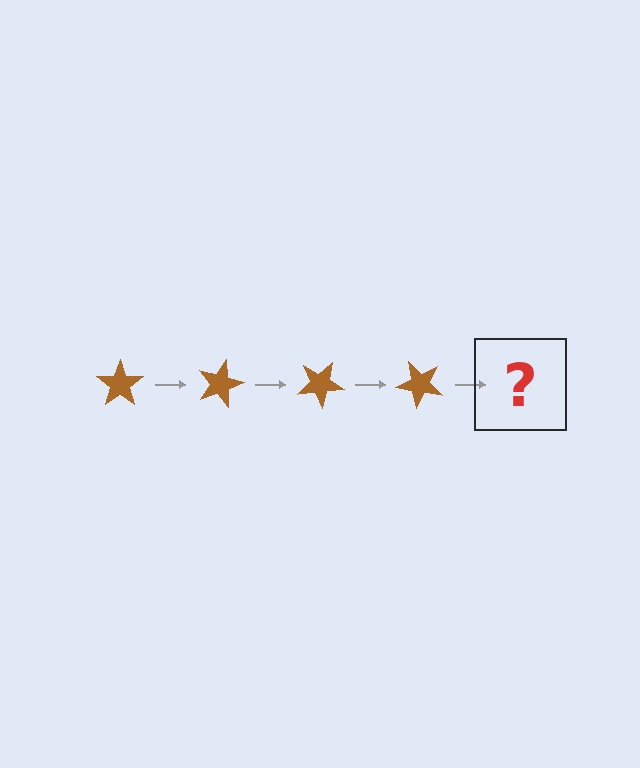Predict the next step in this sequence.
The next step is a brown star rotated 60 degrees.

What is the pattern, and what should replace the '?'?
The pattern is that the star rotates 15 degrees each step. The '?' should be a brown star rotated 60 degrees.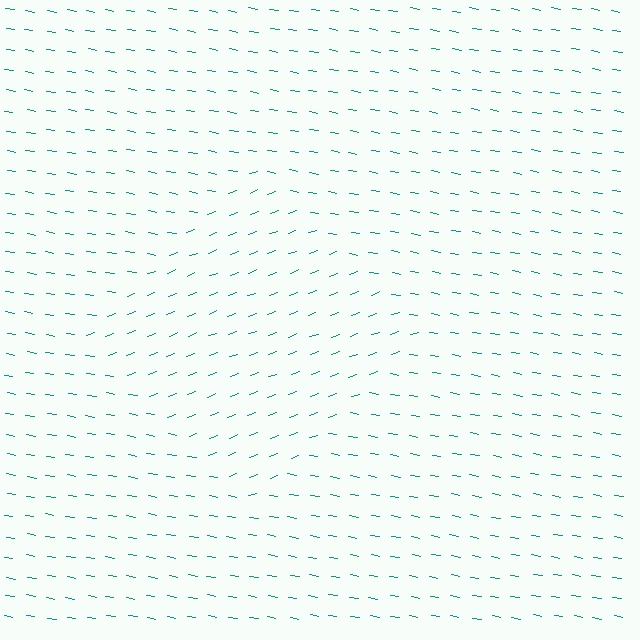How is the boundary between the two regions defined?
The boundary is defined purely by a change in line orientation (approximately 30 degrees difference). All lines are the same color and thickness.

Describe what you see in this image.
The image is filled with small teal line segments. A diamond region in the image has lines oriented differently from the surrounding lines, creating a visible texture boundary.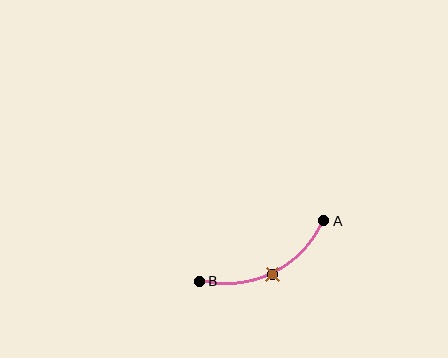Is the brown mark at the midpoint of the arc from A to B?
Yes. The brown mark lies on the arc at equal arc-length from both A and B — it is the arc midpoint.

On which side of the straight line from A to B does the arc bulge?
The arc bulges below the straight line connecting A and B.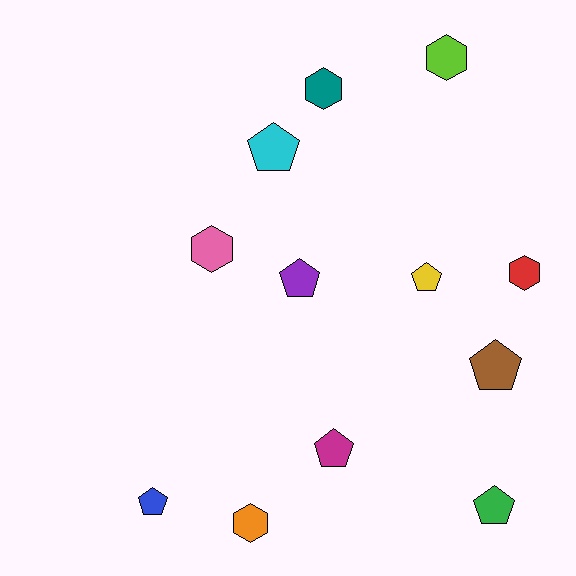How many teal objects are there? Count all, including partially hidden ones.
There is 1 teal object.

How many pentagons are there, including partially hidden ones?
There are 7 pentagons.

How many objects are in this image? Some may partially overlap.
There are 12 objects.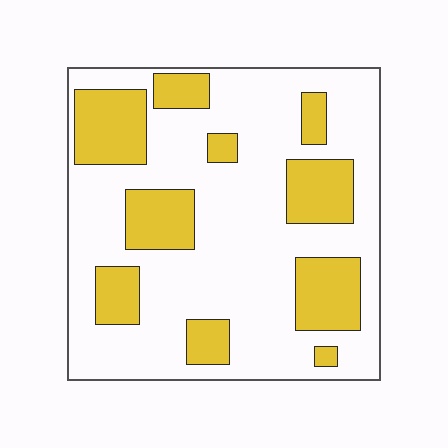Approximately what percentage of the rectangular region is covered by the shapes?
Approximately 30%.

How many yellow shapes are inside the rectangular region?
10.